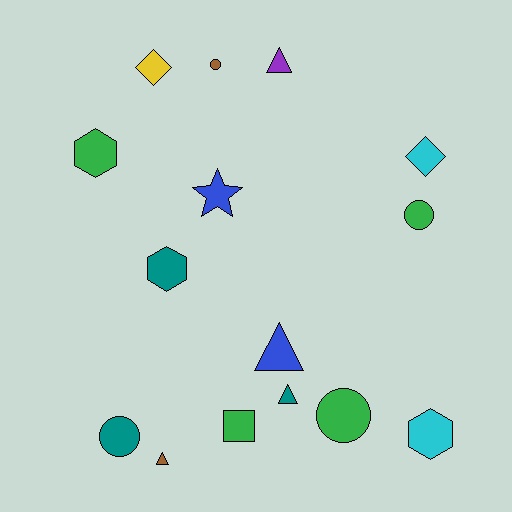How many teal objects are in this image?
There are 3 teal objects.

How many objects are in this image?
There are 15 objects.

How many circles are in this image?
There are 4 circles.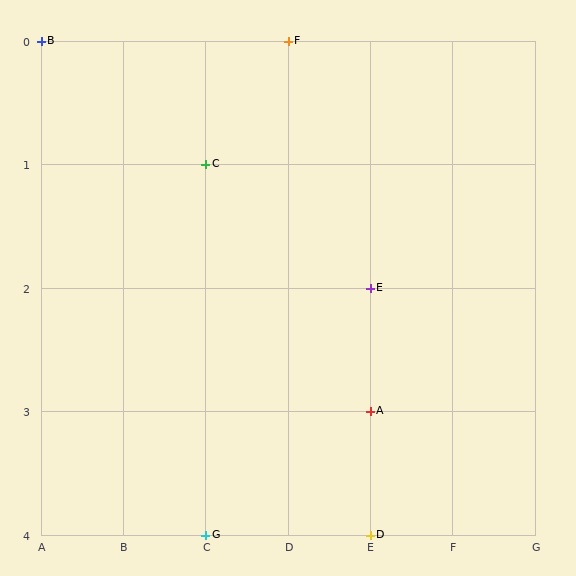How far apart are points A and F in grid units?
Points A and F are 1 column and 3 rows apart (about 3.2 grid units diagonally).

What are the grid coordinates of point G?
Point G is at grid coordinates (C, 4).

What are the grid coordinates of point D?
Point D is at grid coordinates (E, 4).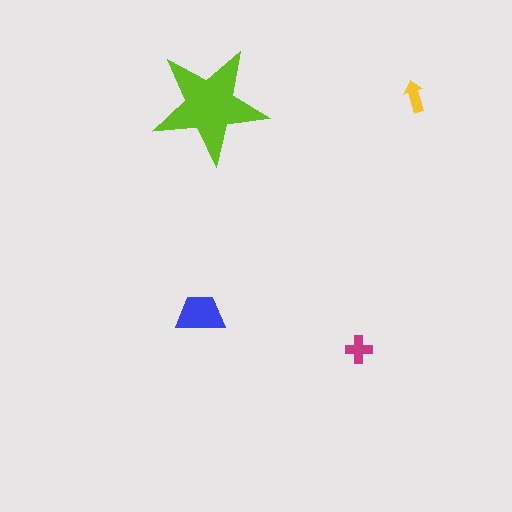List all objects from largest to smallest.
The lime star, the blue trapezoid, the magenta cross, the yellow arrow.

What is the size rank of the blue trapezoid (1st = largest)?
2nd.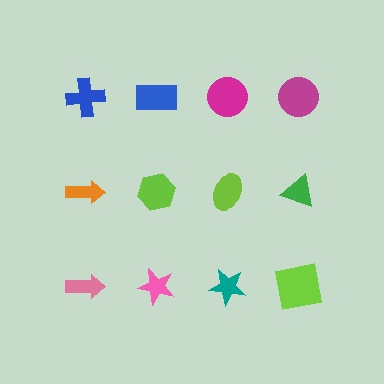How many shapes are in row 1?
4 shapes.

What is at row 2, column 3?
A lime ellipse.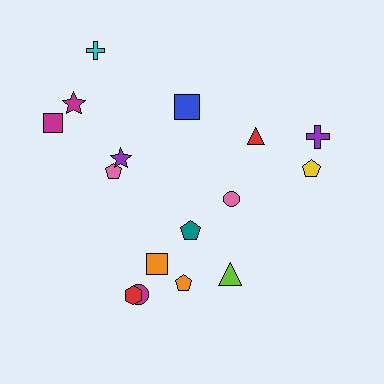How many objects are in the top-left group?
There are 6 objects.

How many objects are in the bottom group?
There are 6 objects.